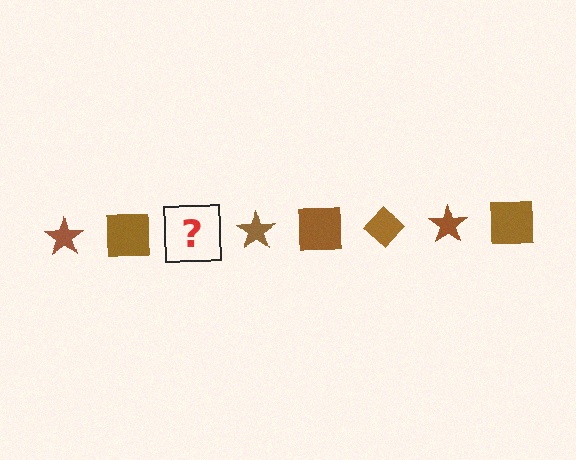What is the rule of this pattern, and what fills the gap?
The rule is that the pattern cycles through star, square, diamond shapes in brown. The gap should be filled with a brown diamond.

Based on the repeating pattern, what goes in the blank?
The blank should be a brown diamond.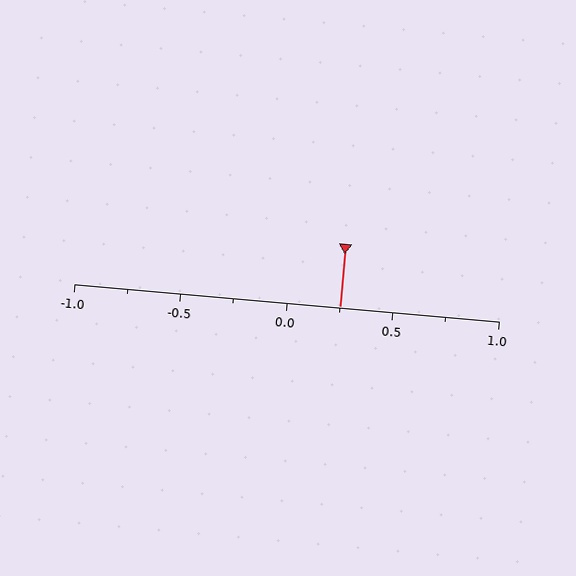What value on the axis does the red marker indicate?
The marker indicates approximately 0.25.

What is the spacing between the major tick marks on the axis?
The major ticks are spaced 0.5 apart.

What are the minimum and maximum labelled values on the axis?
The axis runs from -1.0 to 1.0.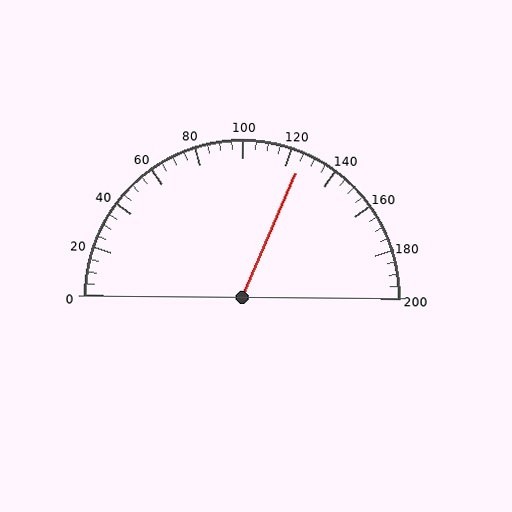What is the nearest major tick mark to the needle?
The nearest major tick mark is 120.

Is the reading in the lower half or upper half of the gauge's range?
The reading is in the upper half of the range (0 to 200).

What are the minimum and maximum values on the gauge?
The gauge ranges from 0 to 200.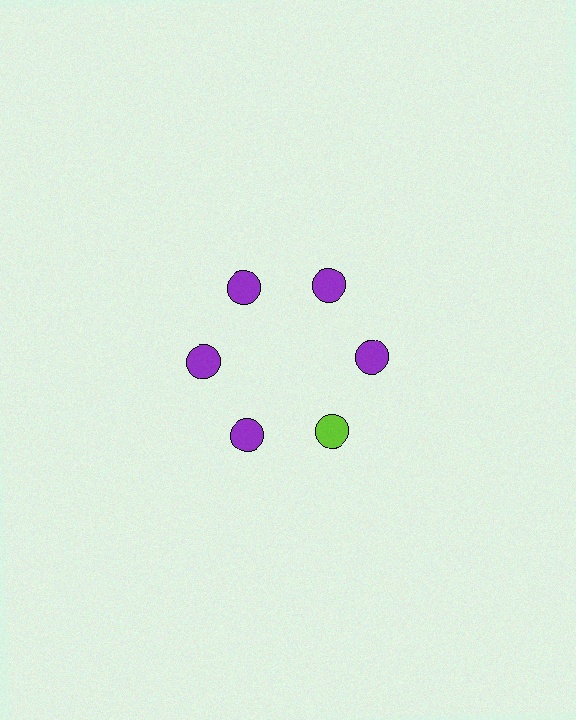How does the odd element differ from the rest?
It has a different color: lime instead of purple.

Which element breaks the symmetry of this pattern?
The lime circle at roughly the 5 o'clock position breaks the symmetry. All other shapes are purple circles.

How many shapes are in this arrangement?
There are 6 shapes arranged in a ring pattern.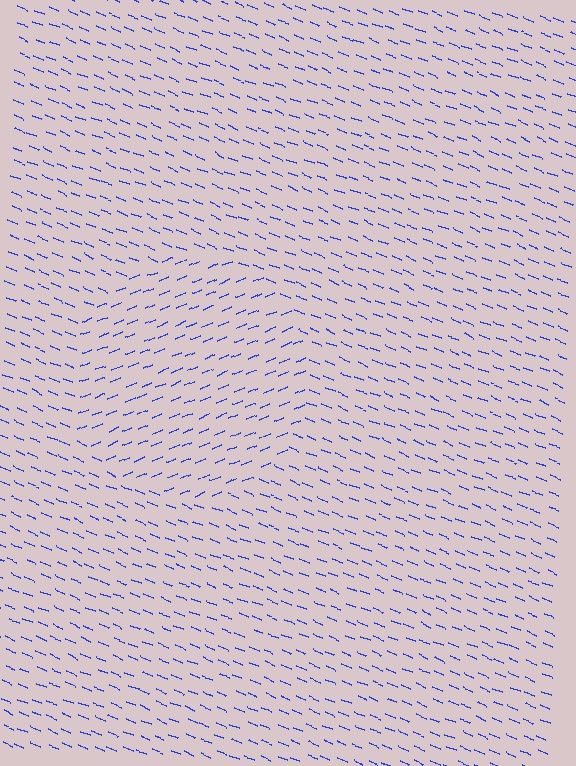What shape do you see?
I see a circle.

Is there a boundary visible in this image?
Yes, there is a texture boundary formed by a change in line orientation.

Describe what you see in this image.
The image is filled with small blue line segments. A circle region in the image has lines oriented differently from the surrounding lines, creating a visible texture boundary.